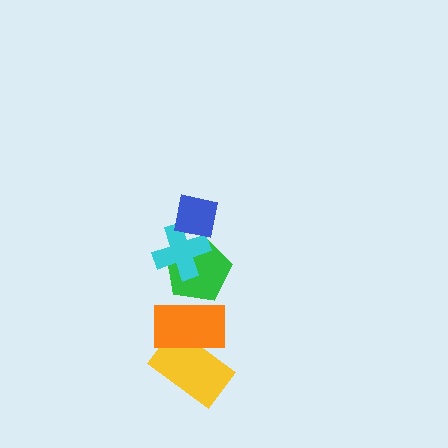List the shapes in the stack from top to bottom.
From top to bottom: the blue square, the cyan cross, the green pentagon, the orange rectangle, the yellow rectangle.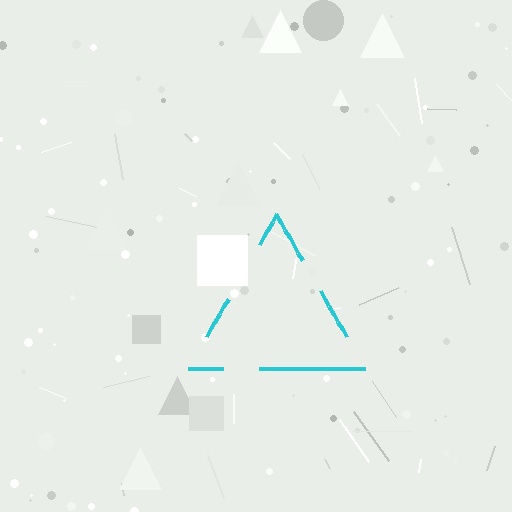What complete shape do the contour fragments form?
The contour fragments form a triangle.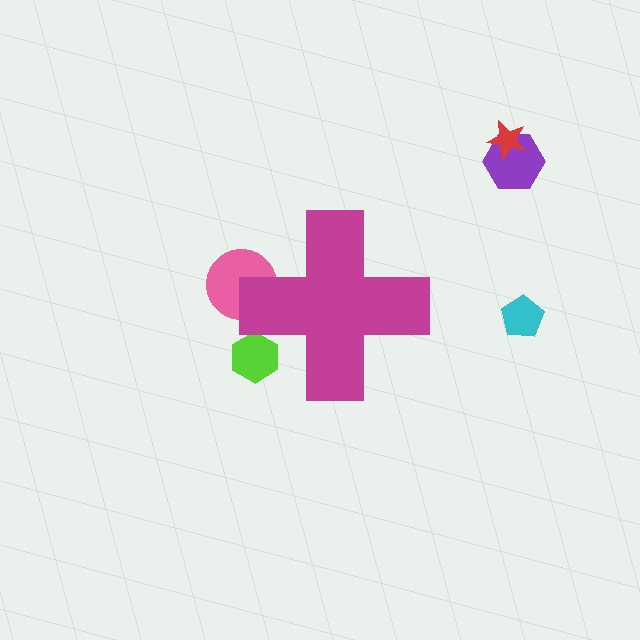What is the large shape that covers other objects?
A magenta cross.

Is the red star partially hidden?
No, the red star is fully visible.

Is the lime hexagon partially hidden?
Yes, the lime hexagon is partially hidden behind the magenta cross.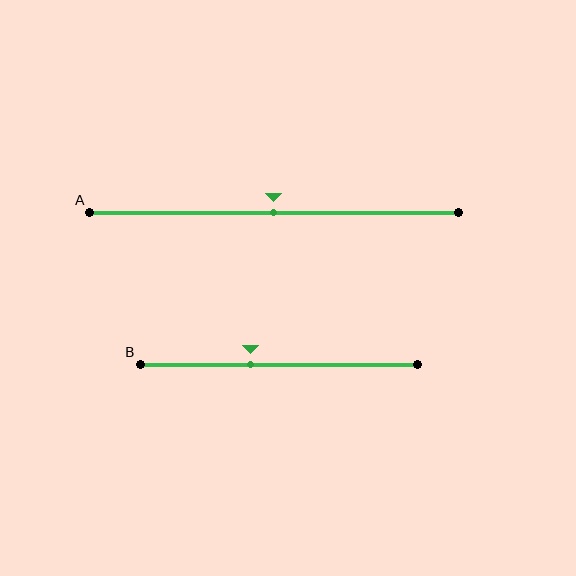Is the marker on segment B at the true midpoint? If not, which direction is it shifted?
No, the marker on segment B is shifted to the left by about 10% of the segment length.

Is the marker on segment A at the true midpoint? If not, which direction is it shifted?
Yes, the marker on segment A is at the true midpoint.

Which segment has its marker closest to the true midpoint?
Segment A has its marker closest to the true midpoint.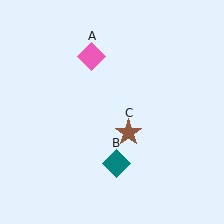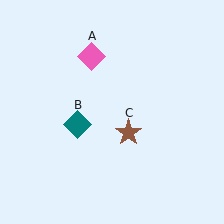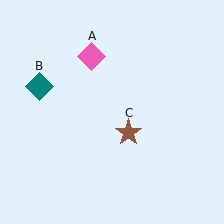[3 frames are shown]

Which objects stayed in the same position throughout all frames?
Pink diamond (object A) and brown star (object C) remained stationary.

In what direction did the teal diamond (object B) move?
The teal diamond (object B) moved up and to the left.